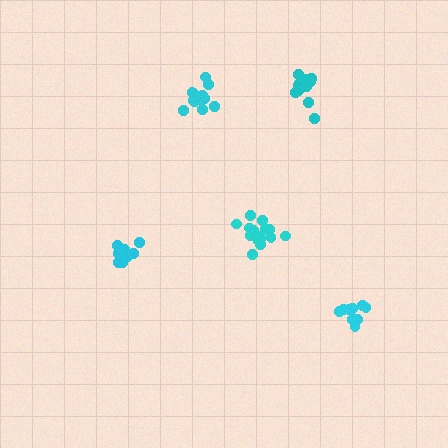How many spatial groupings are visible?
There are 5 spatial groupings.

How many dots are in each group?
Group 1: 15 dots, Group 2: 10 dots, Group 3: 11 dots, Group 4: 16 dots, Group 5: 13 dots (65 total).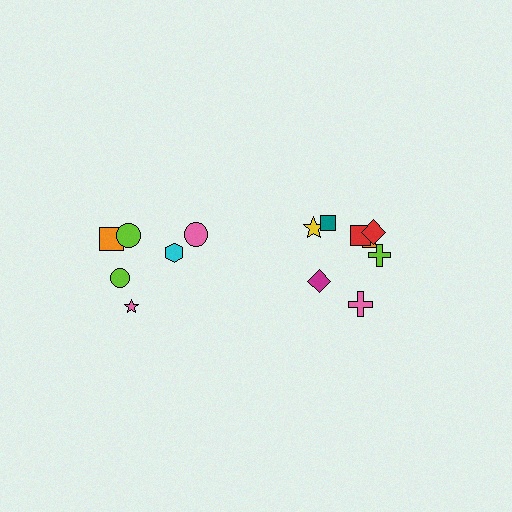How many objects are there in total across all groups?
There are 14 objects.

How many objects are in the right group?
There are 8 objects.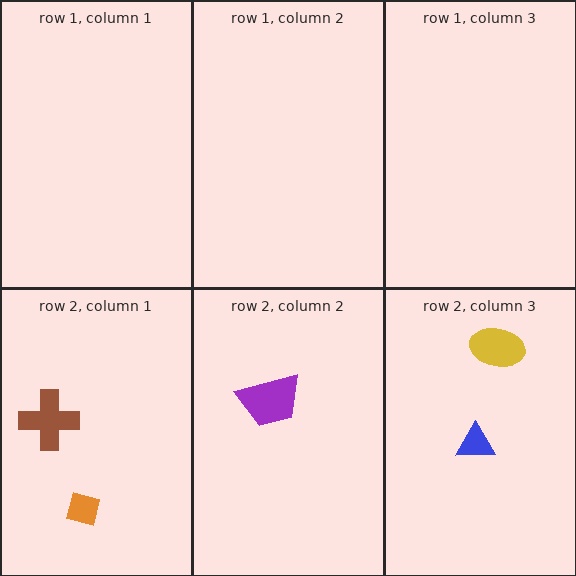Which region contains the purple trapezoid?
The row 2, column 2 region.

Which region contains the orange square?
The row 2, column 1 region.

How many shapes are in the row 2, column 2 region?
1.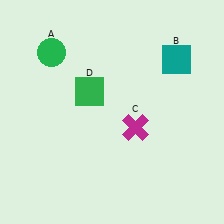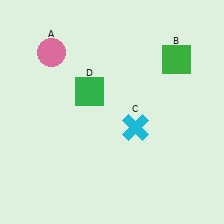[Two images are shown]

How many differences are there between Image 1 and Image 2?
There are 3 differences between the two images.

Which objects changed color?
A changed from green to pink. B changed from teal to green. C changed from magenta to cyan.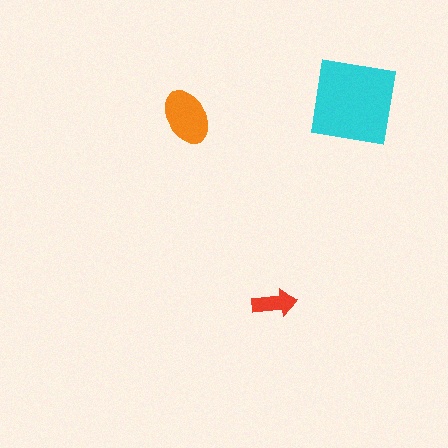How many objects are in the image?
There are 3 objects in the image.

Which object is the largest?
The cyan square.